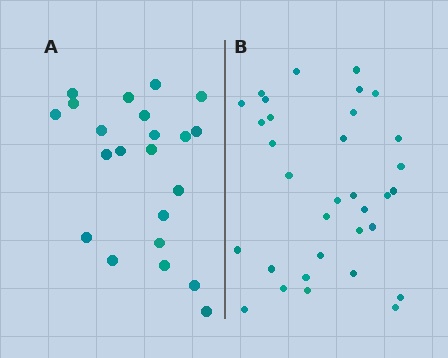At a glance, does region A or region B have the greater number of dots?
Region B (the right region) has more dots.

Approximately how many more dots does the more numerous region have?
Region B has roughly 12 or so more dots than region A.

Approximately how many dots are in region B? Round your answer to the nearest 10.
About 30 dots. (The exact count is 33, which rounds to 30.)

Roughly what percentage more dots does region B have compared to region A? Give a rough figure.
About 50% more.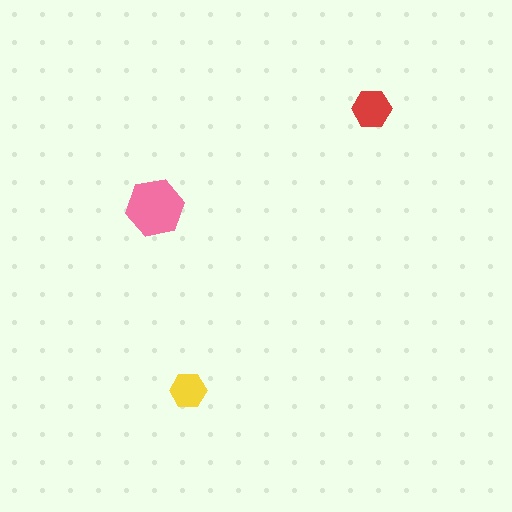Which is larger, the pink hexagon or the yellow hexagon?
The pink one.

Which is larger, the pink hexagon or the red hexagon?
The pink one.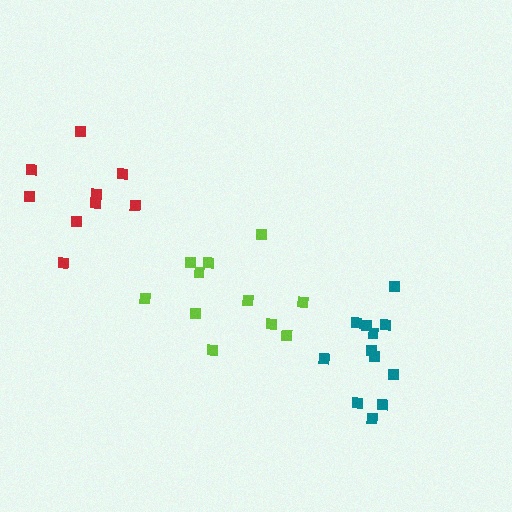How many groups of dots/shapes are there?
There are 3 groups.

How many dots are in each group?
Group 1: 11 dots, Group 2: 9 dots, Group 3: 12 dots (32 total).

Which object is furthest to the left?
The red cluster is leftmost.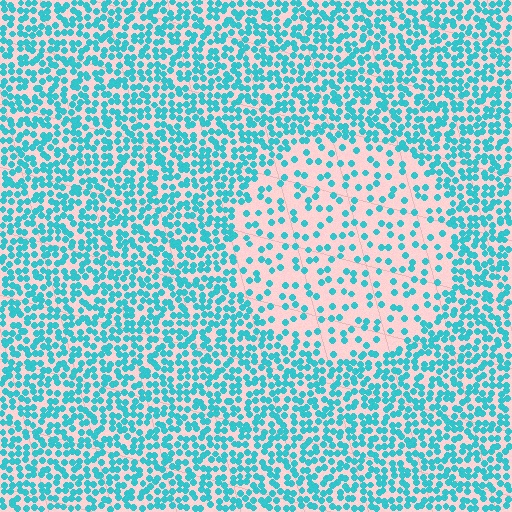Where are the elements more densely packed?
The elements are more densely packed outside the circle boundary.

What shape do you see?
I see a circle.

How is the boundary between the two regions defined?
The boundary is defined by a change in element density (approximately 2.5x ratio). All elements are the same color, size, and shape.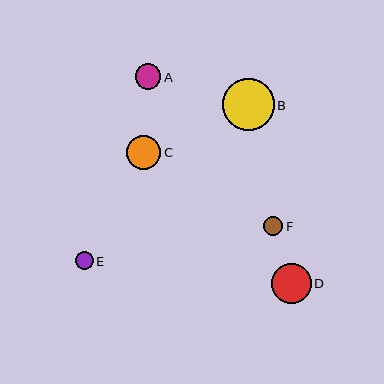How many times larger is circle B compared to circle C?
Circle B is approximately 1.5 times the size of circle C.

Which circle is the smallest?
Circle E is the smallest with a size of approximately 18 pixels.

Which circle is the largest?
Circle B is the largest with a size of approximately 52 pixels.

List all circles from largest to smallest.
From largest to smallest: B, D, C, A, F, E.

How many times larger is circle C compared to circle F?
Circle C is approximately 1.8 times the size of circle F.